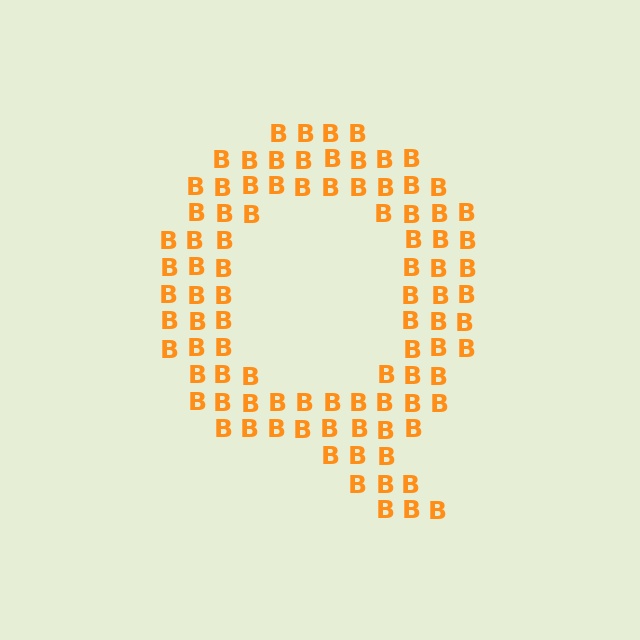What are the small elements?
The small elements are letter B's.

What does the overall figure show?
The overall figure shows the letter Q.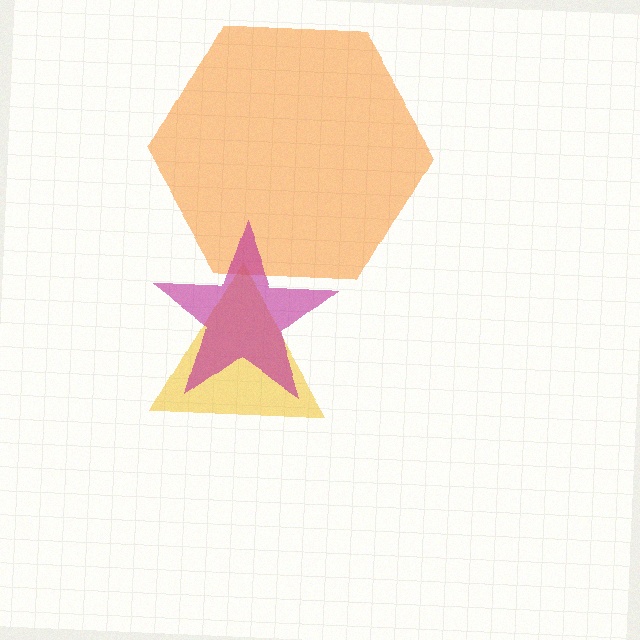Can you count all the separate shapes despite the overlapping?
Yes, there are 3 separate shapes.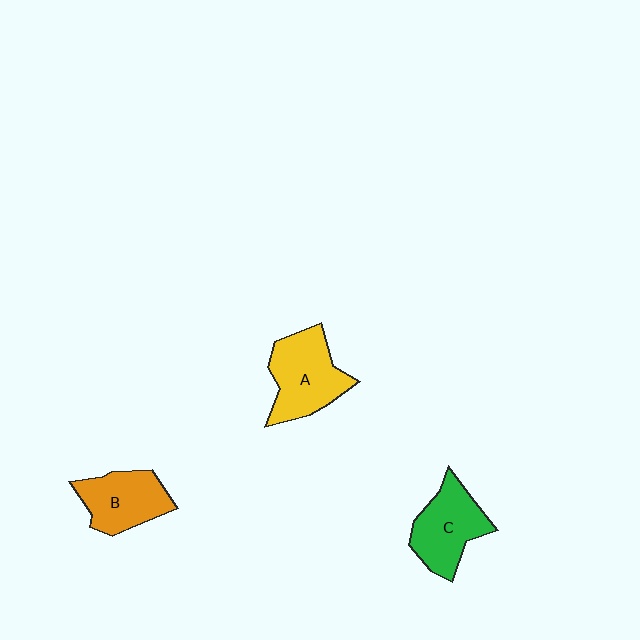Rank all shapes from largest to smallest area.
From largest to smallest: A (yellow), C (green), B (orange).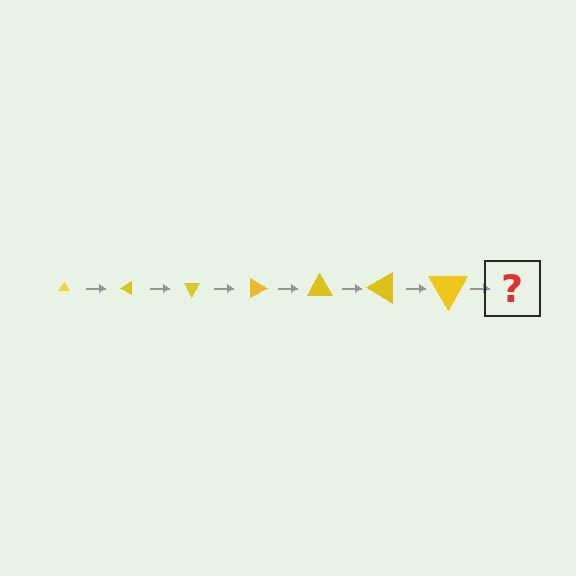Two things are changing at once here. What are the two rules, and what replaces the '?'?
The two rules are that the triangle grows larger each step and it rotates 30 degrees each step. The '?' should be a triangle, larger than the previous one and rotated 210 degrees from the start.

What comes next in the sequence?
The next element should be a triangle, larger than the previous one and rotated 210 degrees from the start.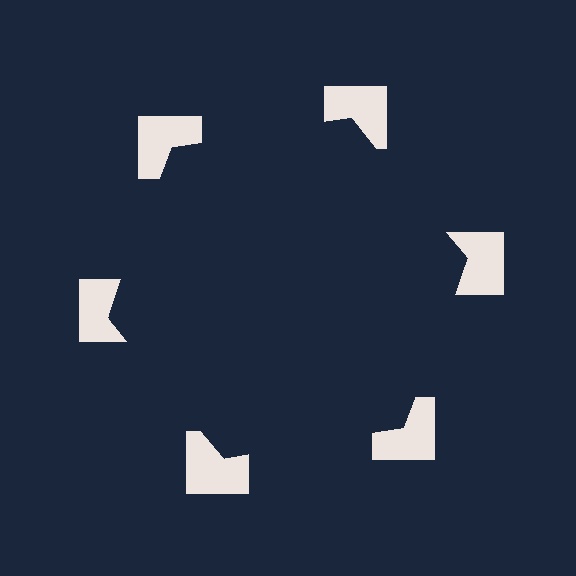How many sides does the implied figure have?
6 sides.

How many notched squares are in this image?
There are 6 — one at each vertex of the illusory hexagon.